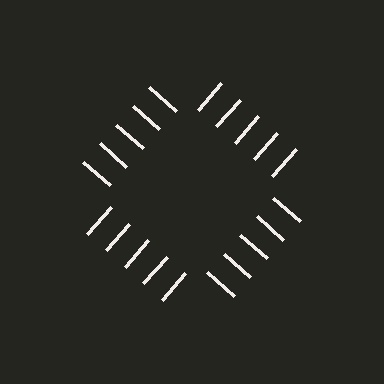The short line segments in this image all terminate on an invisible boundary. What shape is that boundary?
An illusory square — the line segments terminate on its edges but no continuous stroke is drawn.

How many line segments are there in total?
20 — 5 along each of the 4 edges.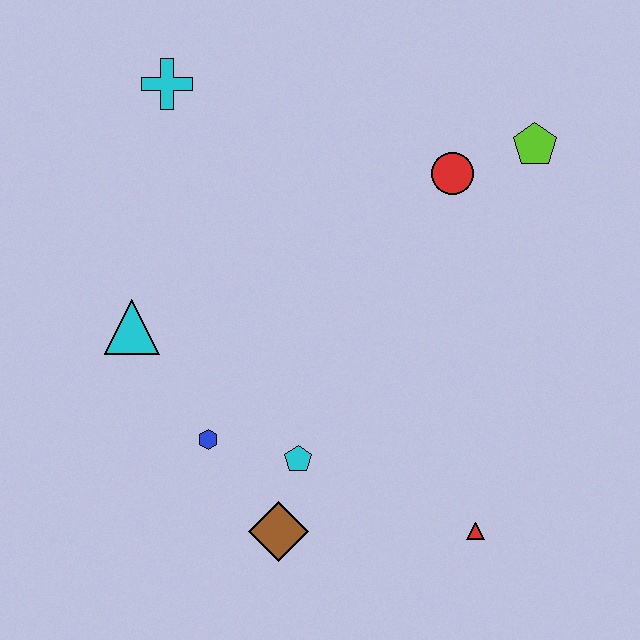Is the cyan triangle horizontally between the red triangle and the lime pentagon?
No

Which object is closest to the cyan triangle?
The blue hexagon is closest to the cyan triangle.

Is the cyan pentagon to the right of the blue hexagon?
Yes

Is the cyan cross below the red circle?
No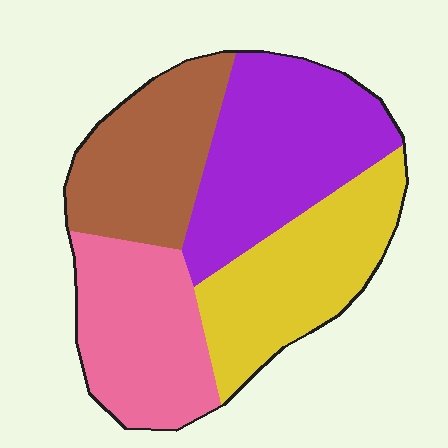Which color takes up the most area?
Purple, at roughly 30%.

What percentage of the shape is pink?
Pink takes up about one quarter (1/4) of the shape.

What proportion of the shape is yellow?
Yellow covers roughly 25% of the shape.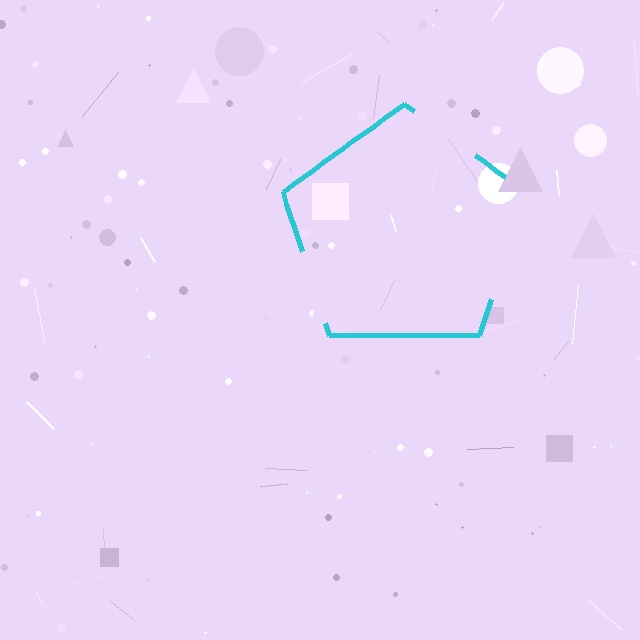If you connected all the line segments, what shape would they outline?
They would outline a pentagon.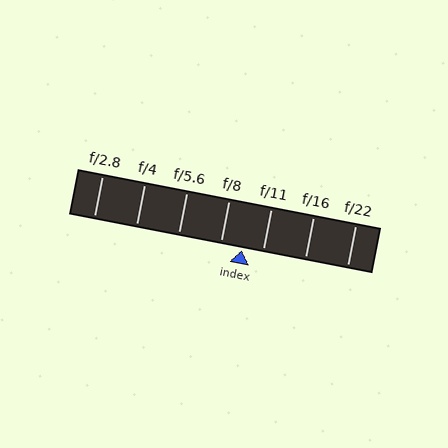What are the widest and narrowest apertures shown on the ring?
The widest aperture shown is f/2.8 and the narrowest is f/22.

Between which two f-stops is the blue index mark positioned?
The index mark is between f/8 and f/11.